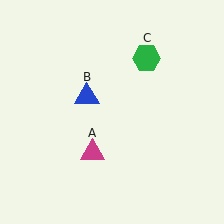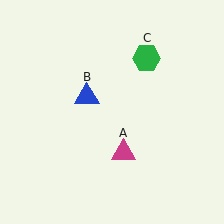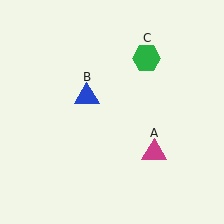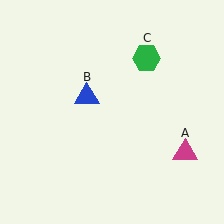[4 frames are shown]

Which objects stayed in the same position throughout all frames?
Blue triangle (object B) and green hexagon (object C) remained stationary.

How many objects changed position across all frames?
1 object changed position: magenta triangle (object A).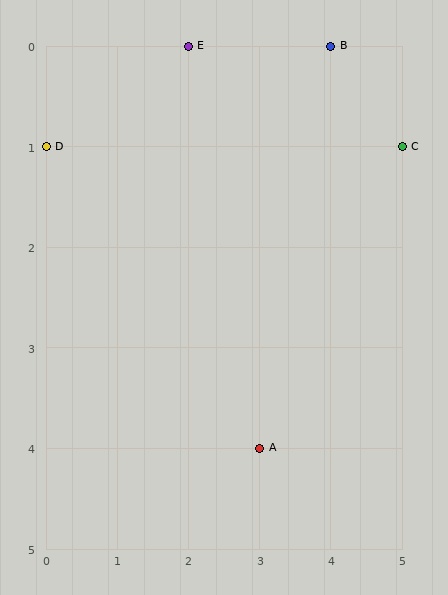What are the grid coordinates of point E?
Point E is at grid coordinates (2, 0).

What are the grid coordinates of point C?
Point C is at grid coordinates (5, 1).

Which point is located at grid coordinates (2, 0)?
Point E is at (2, 0).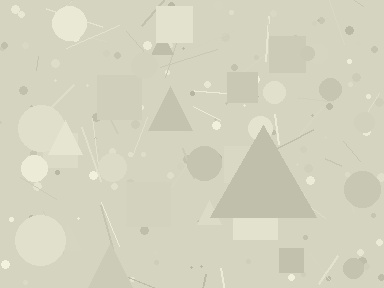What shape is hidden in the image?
A triangle is hidden in the image.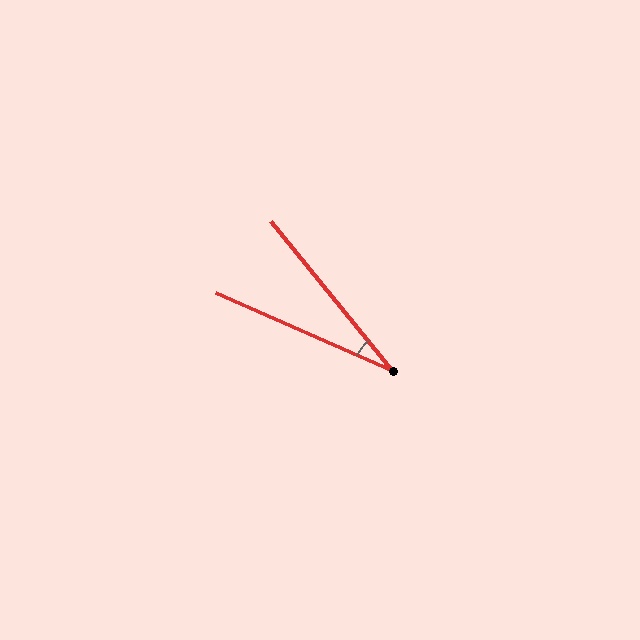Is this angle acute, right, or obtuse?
It is acute.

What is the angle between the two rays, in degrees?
Approximately 27 degrees.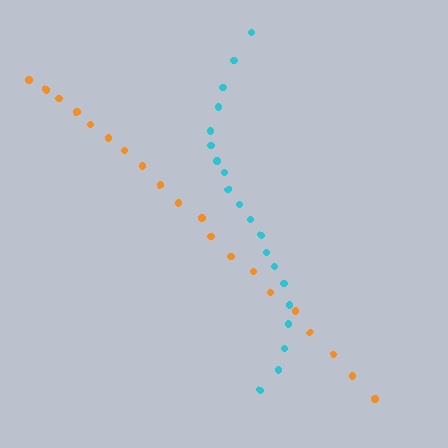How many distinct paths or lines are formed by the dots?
There are 2 distinct paths.